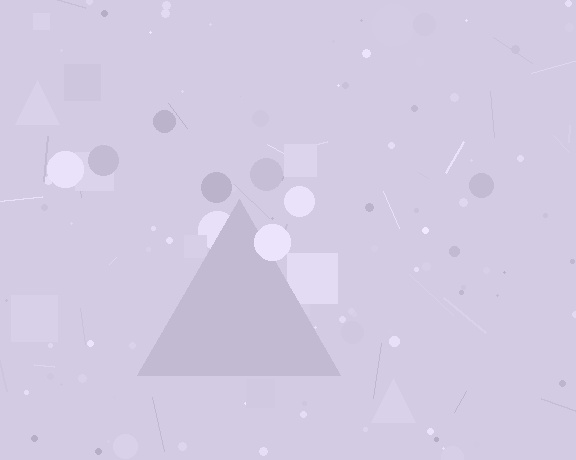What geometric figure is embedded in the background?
A triangle is embedded in the background.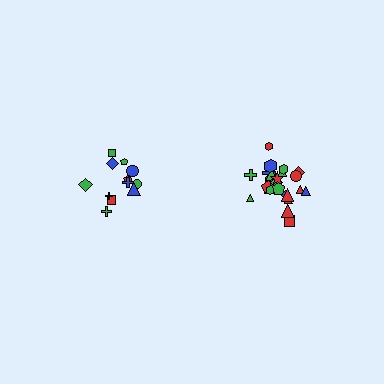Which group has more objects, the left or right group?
The right group.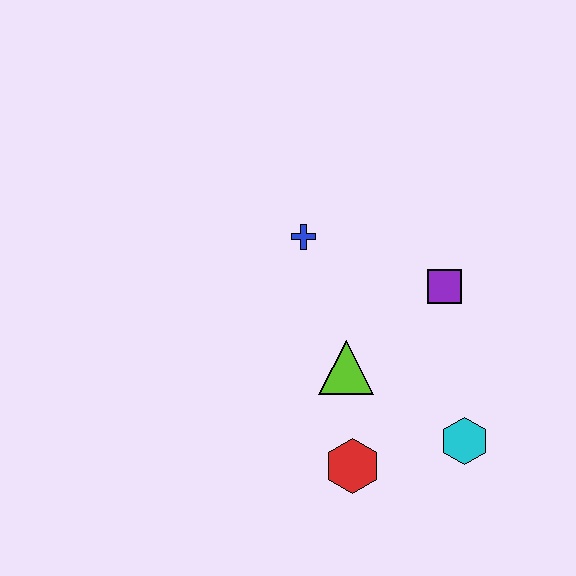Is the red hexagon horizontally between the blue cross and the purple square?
Yes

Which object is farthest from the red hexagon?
The blue cross is farthest from the red hexagon.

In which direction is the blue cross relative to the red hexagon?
The blue cross is above the red hexagon.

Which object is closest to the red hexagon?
The lime triangle is closest to the red hexagon.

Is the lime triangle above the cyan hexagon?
Yes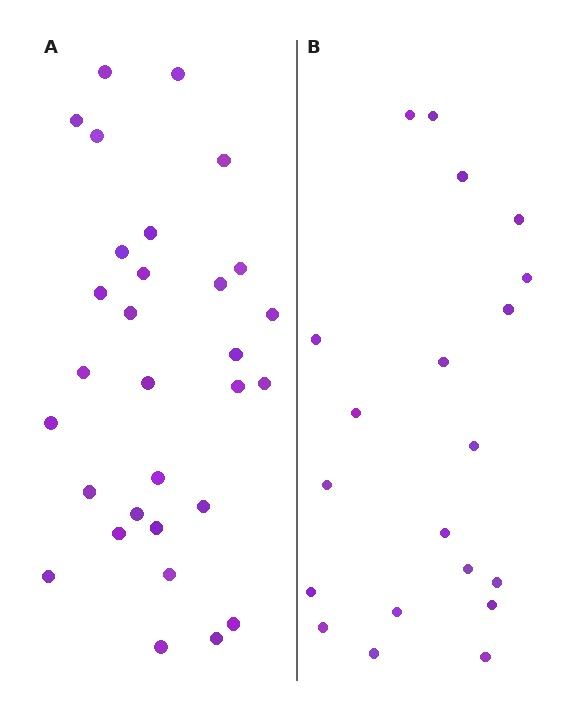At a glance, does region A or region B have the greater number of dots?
Region A (the left region) has more dots.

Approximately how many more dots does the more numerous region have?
Region A has roughly 10 or so more dots than region B.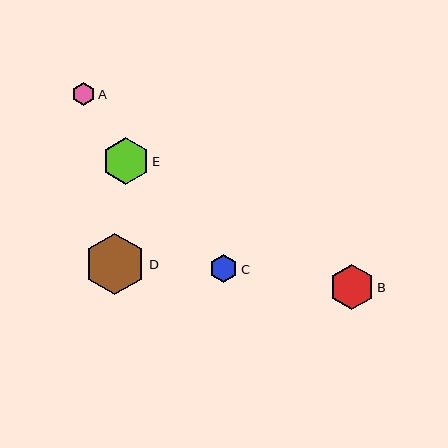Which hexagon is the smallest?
Hexagon A is the smallest with a size of approximately 23 pixels.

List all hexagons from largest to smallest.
From largest to smallest: D, E, B, C, A.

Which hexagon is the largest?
Hexagon D is the largest with a size of approximately 62 pixels.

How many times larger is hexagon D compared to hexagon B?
Hexagon D is approximately 1.4 times the size of hexagon B.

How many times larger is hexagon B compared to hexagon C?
Hexagon B is approximately 1.6 times the size of hexagon C.